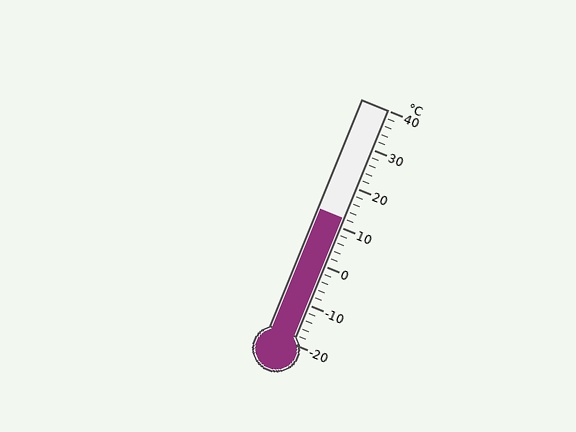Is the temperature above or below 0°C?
The temperature is above 0°C.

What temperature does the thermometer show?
The thermometer shows approximately 12°C.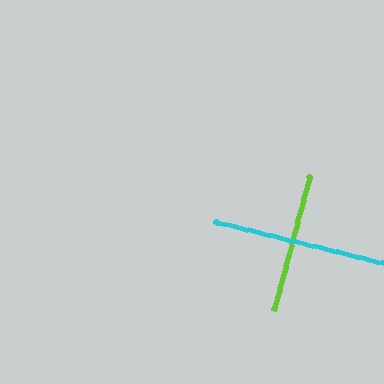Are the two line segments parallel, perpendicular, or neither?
Perpendicular — they meet at approximately 89°.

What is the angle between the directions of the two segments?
Approximately 89 degrees.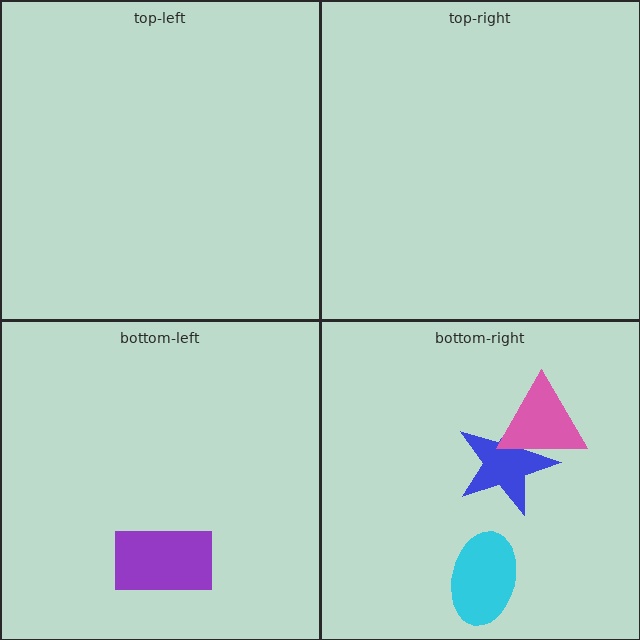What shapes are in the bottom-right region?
The blue star, the cyan ellipse, the pink triangle.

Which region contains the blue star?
The bottom-right region.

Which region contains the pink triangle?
The bottom-right region.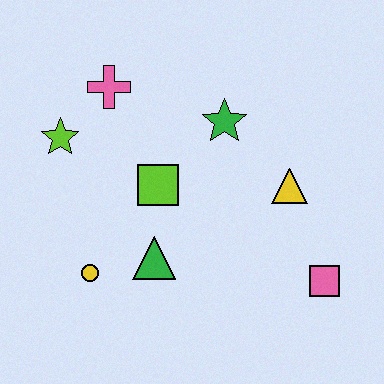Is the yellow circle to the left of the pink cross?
Yes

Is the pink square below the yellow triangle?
Yes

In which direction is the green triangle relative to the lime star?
The green triangle is below the lime star.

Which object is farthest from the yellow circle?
The pink square is farthest from the yellow circle.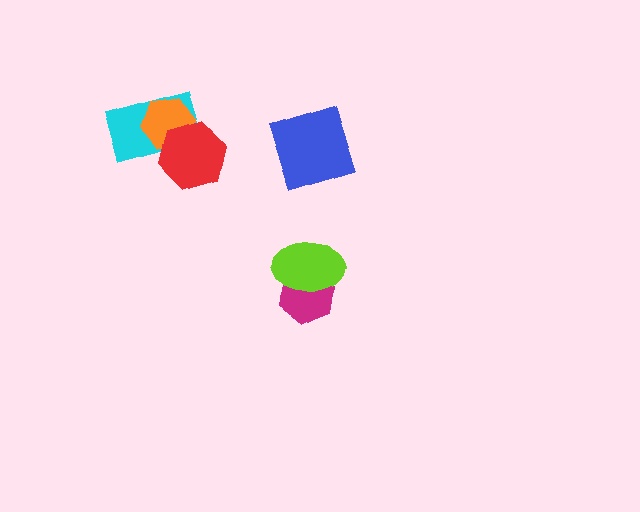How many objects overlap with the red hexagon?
2 objects overlap with the red hexagon.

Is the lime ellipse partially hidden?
No, no other shape covers it.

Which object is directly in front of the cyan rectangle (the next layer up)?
The orange hexagon is directly in front of the cyan rectangle.